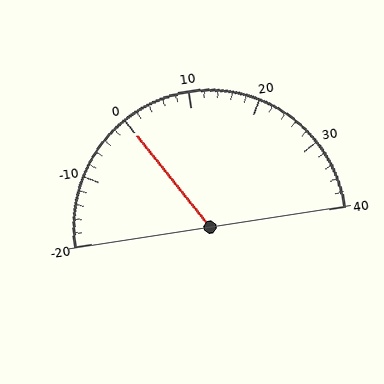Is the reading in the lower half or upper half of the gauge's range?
The reading is in the lower half of the range (-20 to 40).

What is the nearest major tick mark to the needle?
The nearest major tick mark is 0.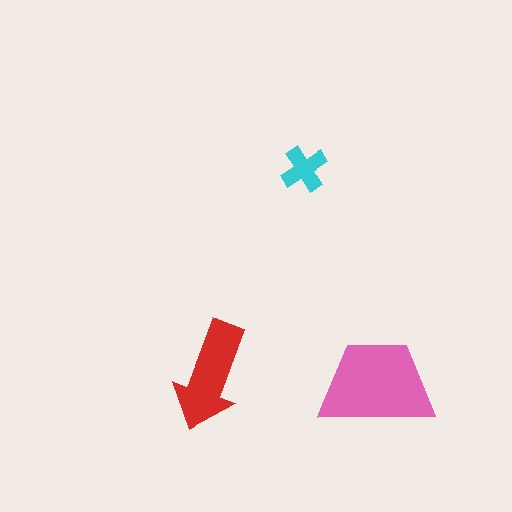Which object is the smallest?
The cyan cross.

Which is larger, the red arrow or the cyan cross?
The red arrow.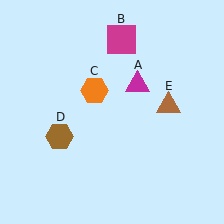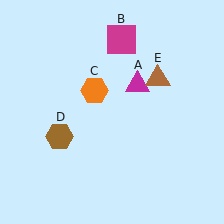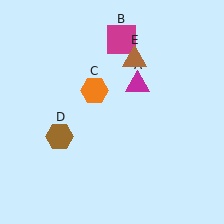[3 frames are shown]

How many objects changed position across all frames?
1 object changed position: brown triangle (object E).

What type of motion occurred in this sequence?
The brown triangle (object E) rotated counterclockwise around the center of the scene.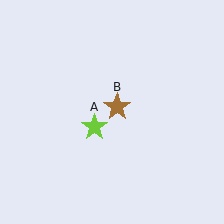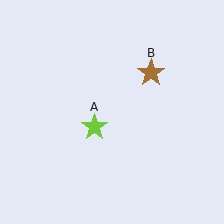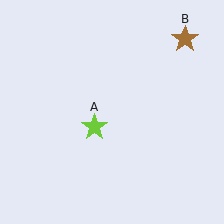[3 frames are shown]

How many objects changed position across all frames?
1 object changed position: brown star (object B).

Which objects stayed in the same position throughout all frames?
Lime star (object A) remained stationary.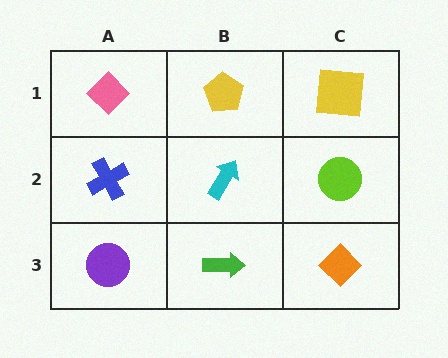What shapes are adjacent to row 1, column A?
A blue cross (row 2, column A), a yellow pentagon (row 1, column B).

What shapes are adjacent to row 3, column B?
A cyan arrow (row 2, column B), a purple circle (row 3, column A), an orange diamond (row 3, column C).